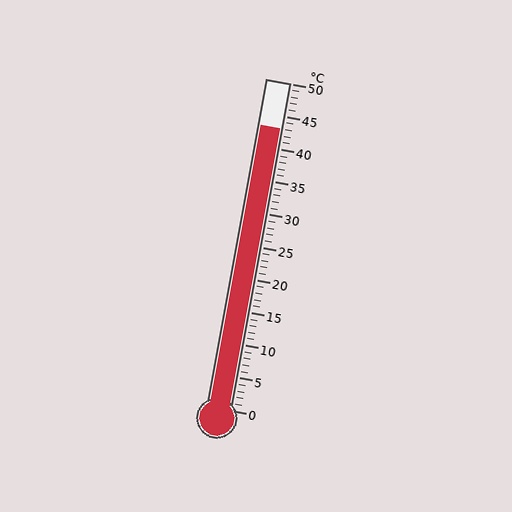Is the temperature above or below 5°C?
The temperature is above 5°C.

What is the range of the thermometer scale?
The thermometer scale ranges from 0°C to 50°C.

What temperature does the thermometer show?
The thermometer shows approximately 43°C.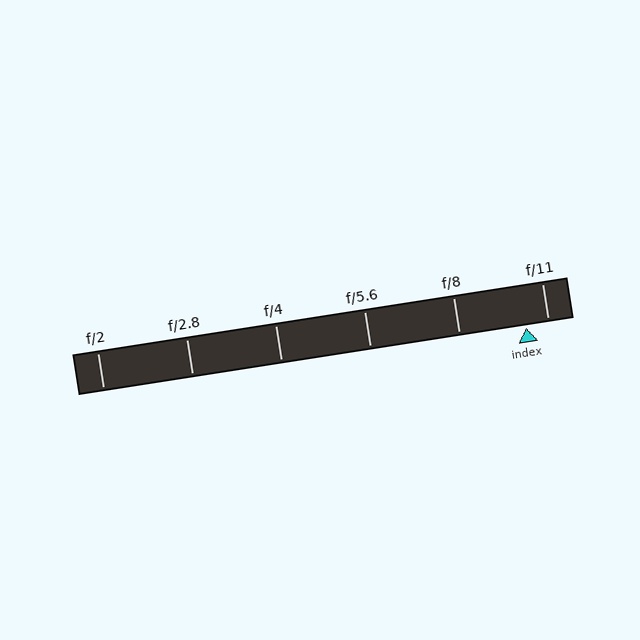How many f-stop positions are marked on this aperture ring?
There are 6 f-stop positions marked.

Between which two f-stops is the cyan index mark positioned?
The index mark is between f/8 and f/11.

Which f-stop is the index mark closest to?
The index mark is closest to f/11.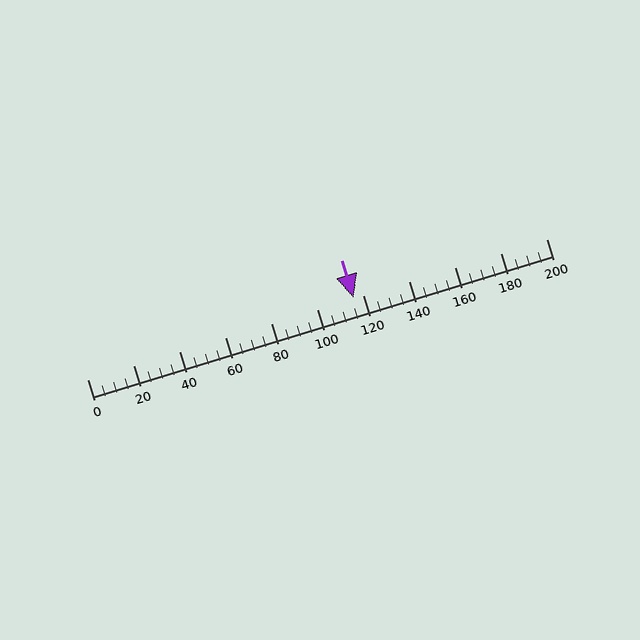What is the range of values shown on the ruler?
The ruler shows values from 0 to 200.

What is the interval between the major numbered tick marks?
The major tick marks are spaced 20 units apart.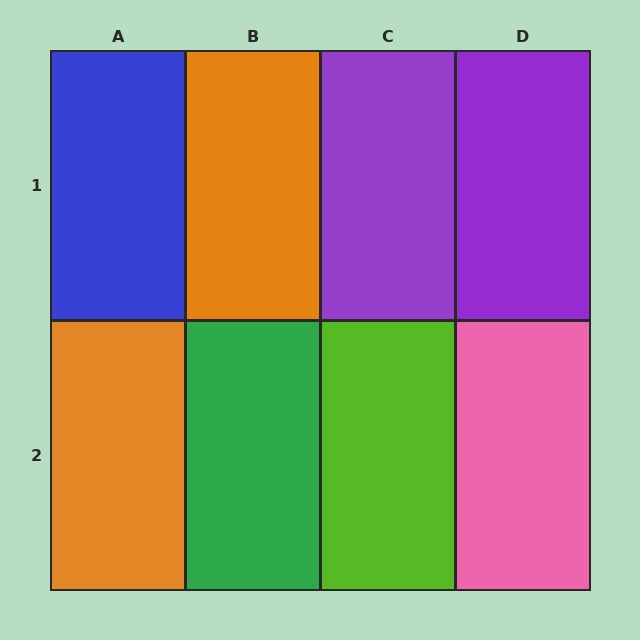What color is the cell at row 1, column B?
Orange.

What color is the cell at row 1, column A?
Blue.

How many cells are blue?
1 cell is blue.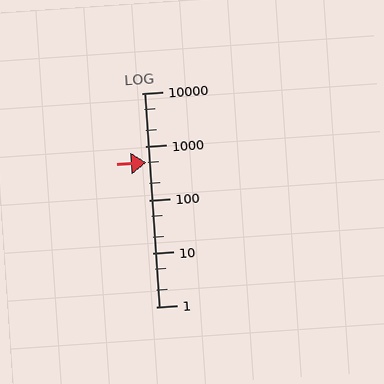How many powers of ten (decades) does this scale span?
The scale spans 4 decades, from 1 to 10000.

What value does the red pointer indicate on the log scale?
The pointer indicates approximately 510.